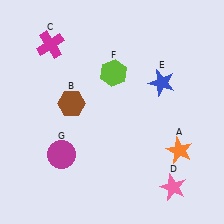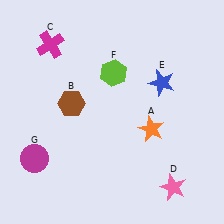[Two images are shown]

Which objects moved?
The objects that moved are: the orange star (A), the magenta circle (G).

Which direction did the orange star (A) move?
The orange star (A) moved left.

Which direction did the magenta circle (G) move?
The magenta circle (G) moved left.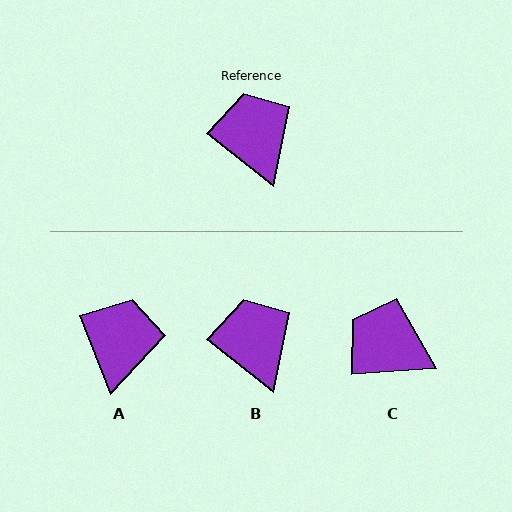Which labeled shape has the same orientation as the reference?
B.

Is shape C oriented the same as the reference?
No, it is off by about 42 degrees.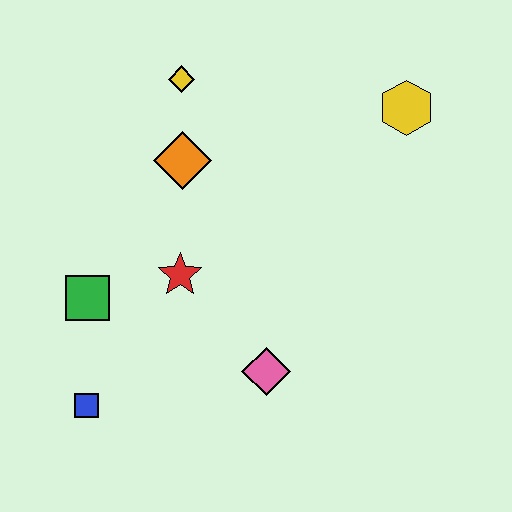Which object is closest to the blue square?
The green square is closest to the blue square.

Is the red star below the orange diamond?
Yes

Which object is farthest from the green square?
The yellow hexagon is farthest from the green square.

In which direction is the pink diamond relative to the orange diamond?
The pink diamond is below the orange diamond.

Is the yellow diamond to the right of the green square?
Yes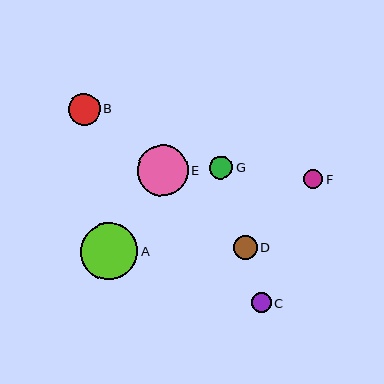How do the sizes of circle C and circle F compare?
Circle C and circle F are approximately the same size.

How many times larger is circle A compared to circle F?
Circle A is approximately 3.0 times the size of circle F.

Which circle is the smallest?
Circle F is the smallest with a size of approximately 19 pixels.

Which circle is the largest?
Circle A is the largest with a size of approximately 57 pixels.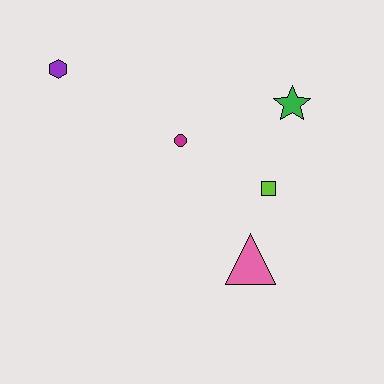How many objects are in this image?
There are 5 objects.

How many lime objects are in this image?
There is 1 lime object.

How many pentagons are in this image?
There are no pentagons.